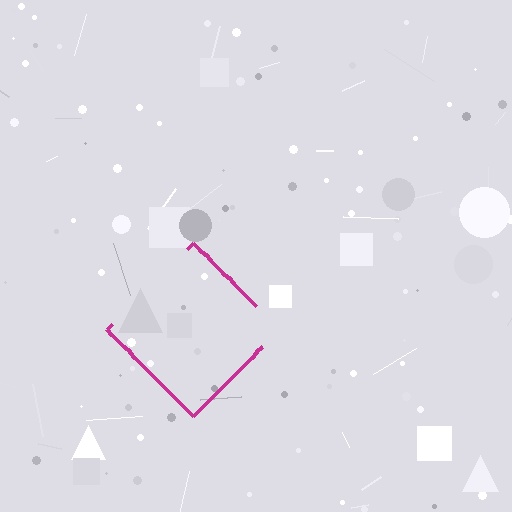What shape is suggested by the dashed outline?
The dashed outline suggests a diamond.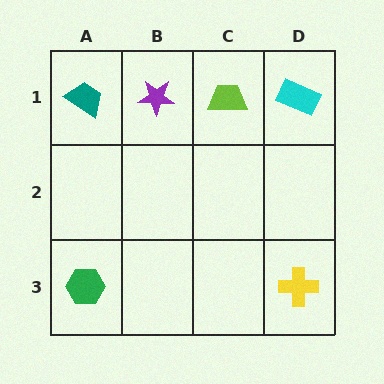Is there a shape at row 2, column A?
No, that cell is empty.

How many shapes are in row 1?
4 shapes.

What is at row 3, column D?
A yellow cross.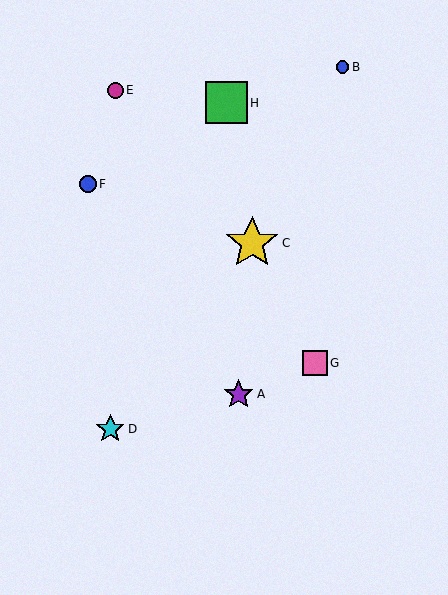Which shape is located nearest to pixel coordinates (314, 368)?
The pink square (labeled G) at (315, 363) is nearest to that location.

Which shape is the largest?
The yellow star (labeled C) is the largest.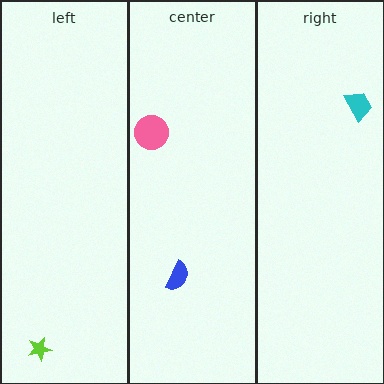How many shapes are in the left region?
1.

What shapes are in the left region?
The lime star.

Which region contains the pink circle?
The center region.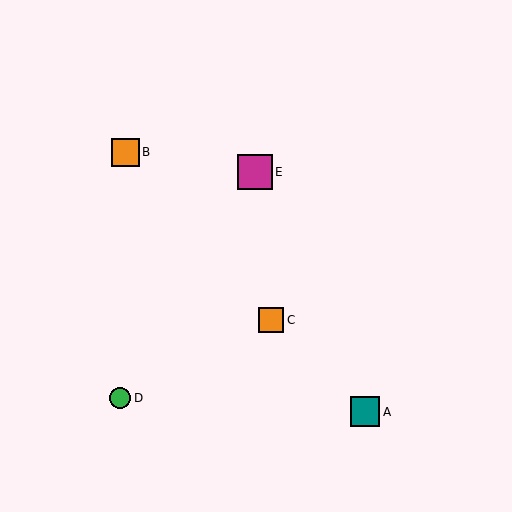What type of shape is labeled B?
Shape B is an orange square.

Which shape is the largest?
The magenta square (labeled E) is the largest.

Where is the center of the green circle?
The center of the green circle is at (120, 398).